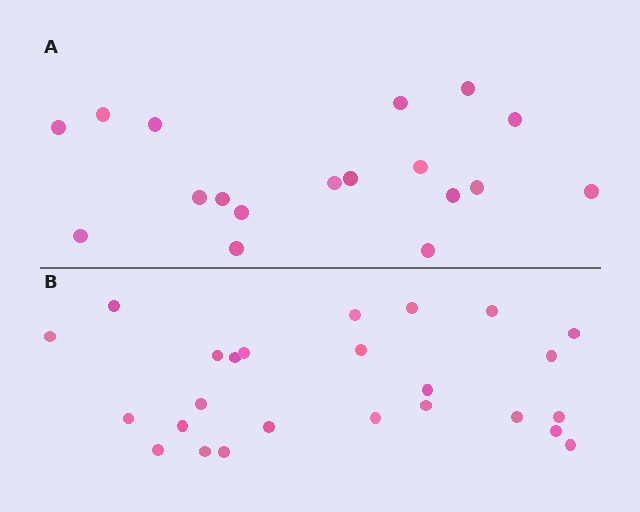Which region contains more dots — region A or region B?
Region B (the bottom region) has more dots.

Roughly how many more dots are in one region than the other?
Region B has roughly 8 or so more dots than region A.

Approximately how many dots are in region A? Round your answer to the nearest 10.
About 20 dots. (The exact count is 18, which rounds to 20.)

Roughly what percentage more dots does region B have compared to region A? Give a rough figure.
About 40% more.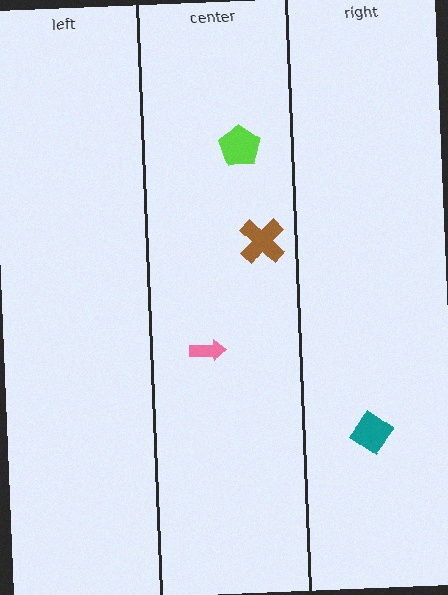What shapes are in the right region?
The teal diamond.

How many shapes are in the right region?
1.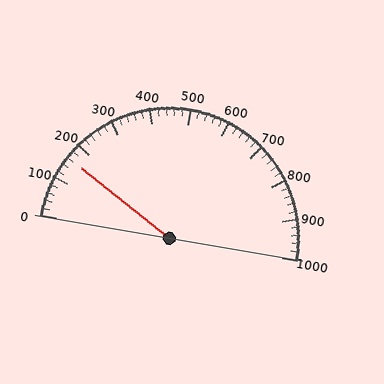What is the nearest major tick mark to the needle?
The nearest major tick mark is 200.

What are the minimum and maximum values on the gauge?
The gauge ranges from 0 to 1000.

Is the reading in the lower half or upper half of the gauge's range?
The reading is in the lower half of the range (0 to 1000).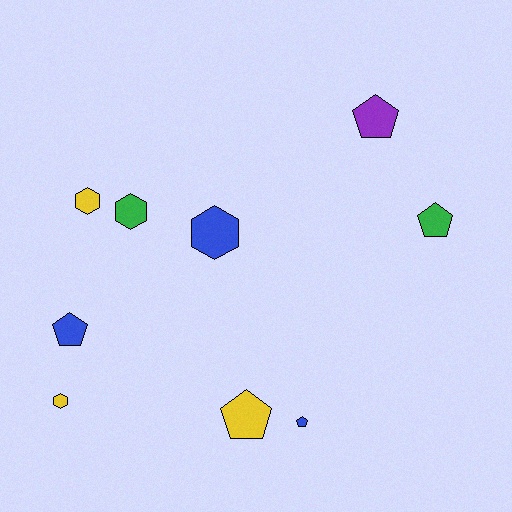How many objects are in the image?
There are 9 objects.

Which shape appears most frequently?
Pentagon, with 5 objects.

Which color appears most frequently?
Blue, with 3 objects.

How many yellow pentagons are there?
There is 1 yellow pentagon.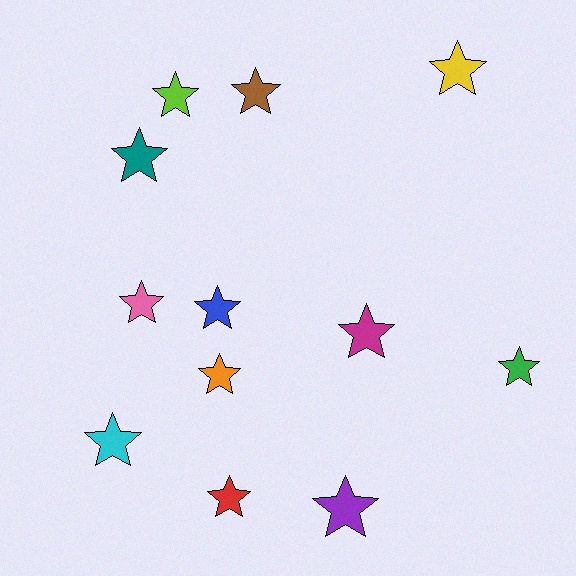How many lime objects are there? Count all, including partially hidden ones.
There is 1 lime object.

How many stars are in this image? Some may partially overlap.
There are 12 stars.